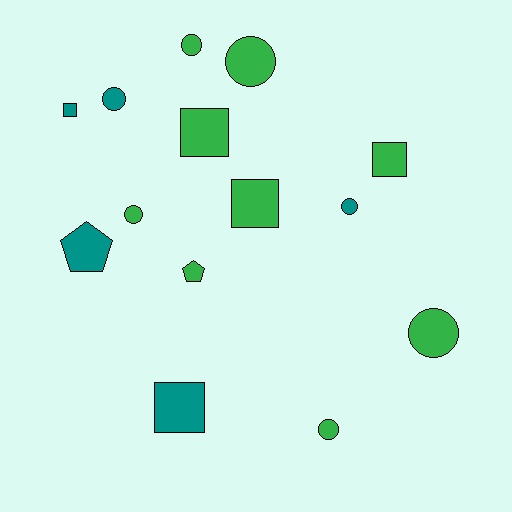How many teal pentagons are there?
There is 1 teal pentagon.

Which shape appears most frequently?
Circle, with 7 objects.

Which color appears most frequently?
Green, with 9 objects.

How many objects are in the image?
There are 14 objects.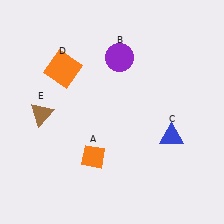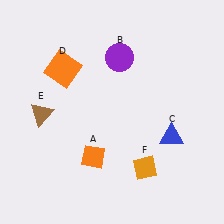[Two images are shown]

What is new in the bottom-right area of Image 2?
An orange diamond (F) was added in the bottom-right area of Image 2.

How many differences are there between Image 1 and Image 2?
There is 1 difference between the two images.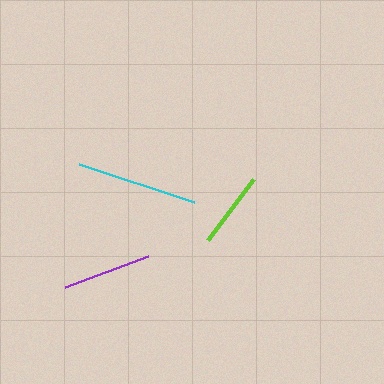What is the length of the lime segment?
The lime segment is approximately 77 pixels long.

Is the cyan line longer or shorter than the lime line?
The cyan line is longer than the lime line.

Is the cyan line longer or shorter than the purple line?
The cyan line is longer than the purple line.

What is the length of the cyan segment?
The cyan segment is approximately 122 pixels long.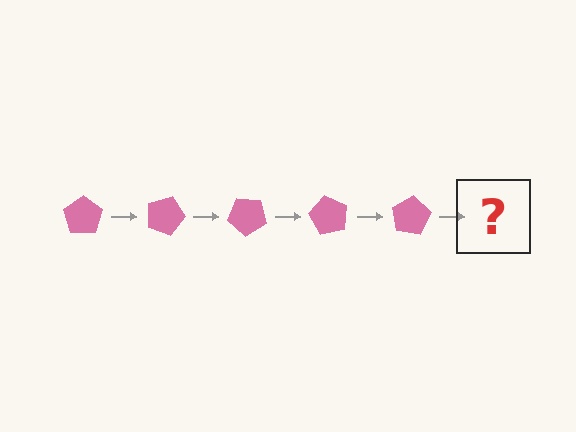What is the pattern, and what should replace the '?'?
The pattern is that the pentagon rotates 20 degrees each step. The '?' should be a pink pentagon rotated 100 degrees.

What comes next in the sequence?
The next element should be a pink pentagon rotated 100 degrees.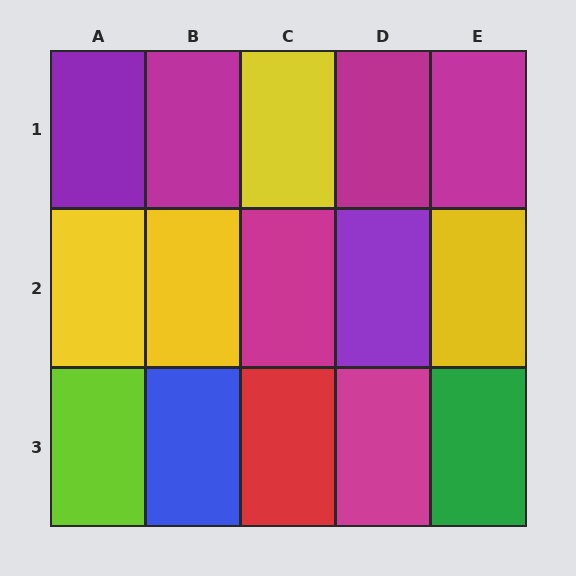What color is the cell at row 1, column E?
Magenta.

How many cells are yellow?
4 cells are yellow.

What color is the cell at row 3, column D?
Magenta.